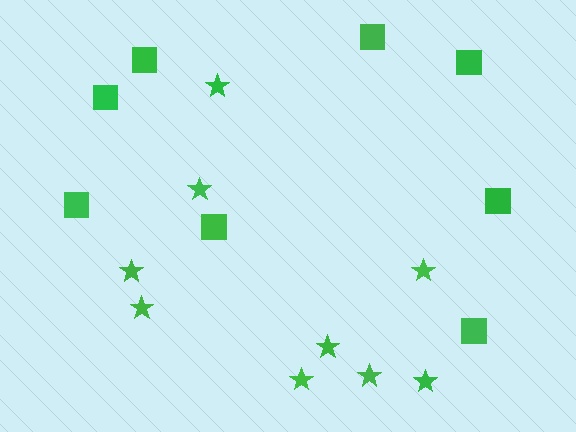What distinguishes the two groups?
There are 2 groups: one group of squares (8) and one group of stars (9).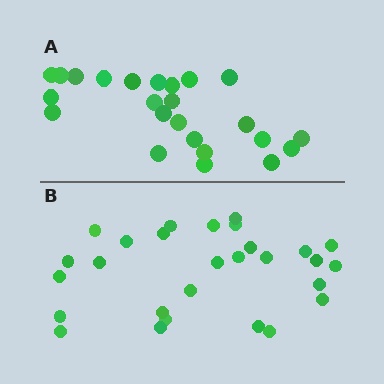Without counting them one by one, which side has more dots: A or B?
Region B (the bottom region) has more dots.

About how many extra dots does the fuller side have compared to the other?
Region B has about 4 more dots than region A.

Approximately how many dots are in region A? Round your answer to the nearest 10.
About 20 dots. (The exact count is 24, which rounds to 20.)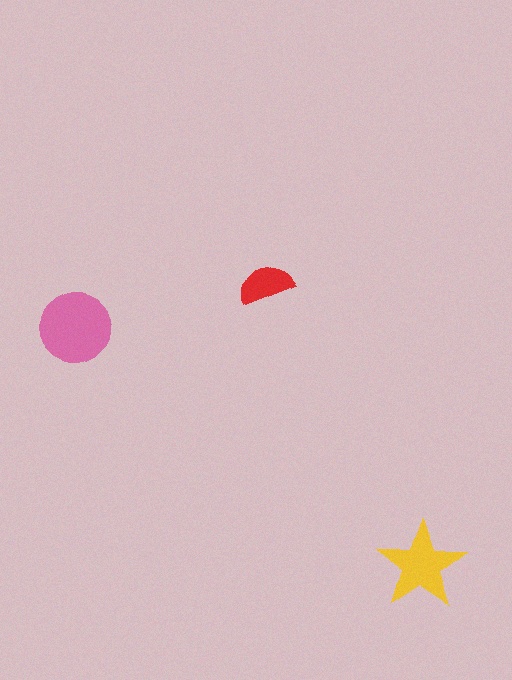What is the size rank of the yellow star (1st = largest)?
2nd.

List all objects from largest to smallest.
The pink circle, the yellow star, the red semicircle.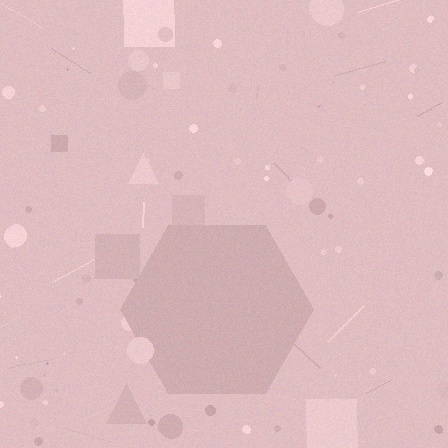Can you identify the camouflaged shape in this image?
The camouflaged shape is a hexagon.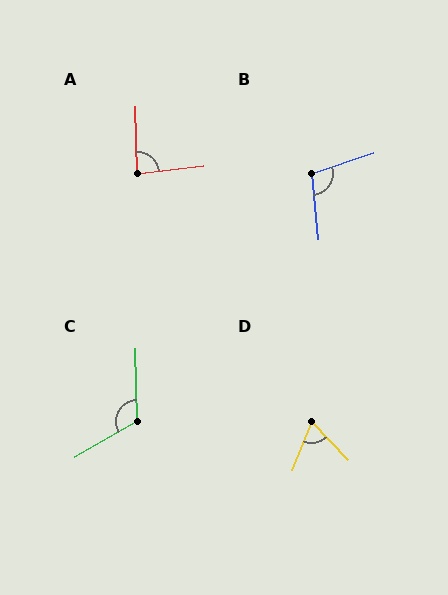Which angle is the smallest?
D, at approximately 65 degrees.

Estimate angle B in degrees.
Approximately 103 degrees.